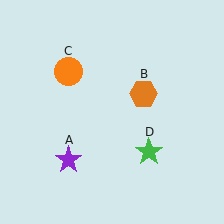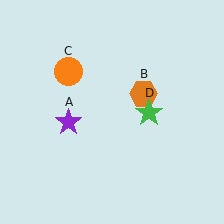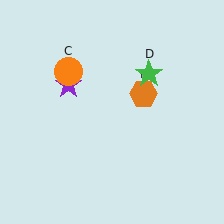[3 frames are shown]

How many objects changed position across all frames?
2 objects changed position: purple star (object A), green star (object D).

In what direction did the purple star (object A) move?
The purple star (object A) moved up.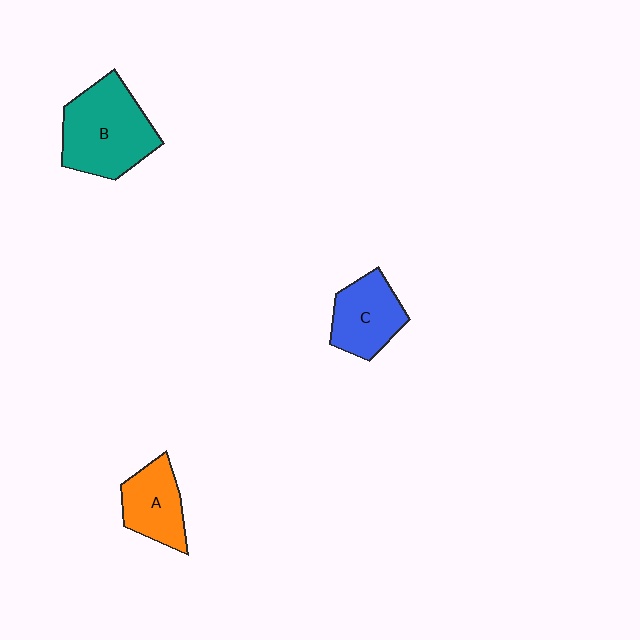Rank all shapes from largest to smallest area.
From largest to smallest: B (teal), C (blue), A (orange).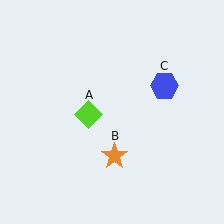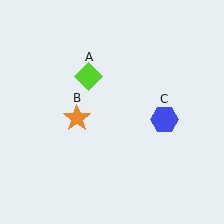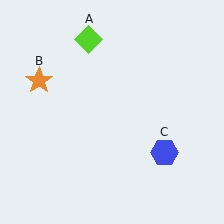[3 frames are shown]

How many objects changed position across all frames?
3 objects changed position: lime diamond (object A), orange star (object B), blue hexagon (object C).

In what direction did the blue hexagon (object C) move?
The blue hexagon (object C) moved down.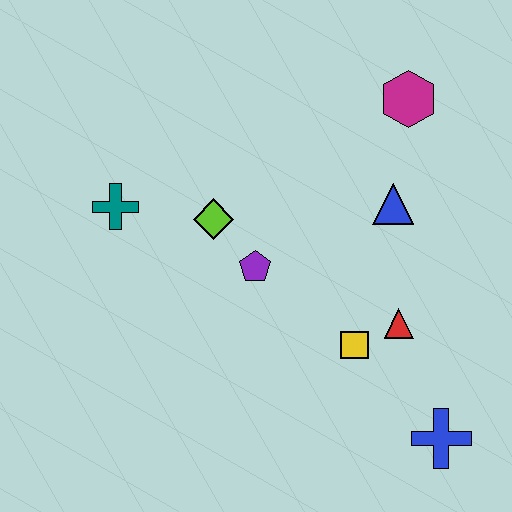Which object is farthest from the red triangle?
The teal cross is farthest from the red triangle.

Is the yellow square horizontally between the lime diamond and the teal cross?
No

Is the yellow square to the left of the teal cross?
No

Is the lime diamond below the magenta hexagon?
Yes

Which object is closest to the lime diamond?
The purple pentagon is closest to the lime diamond.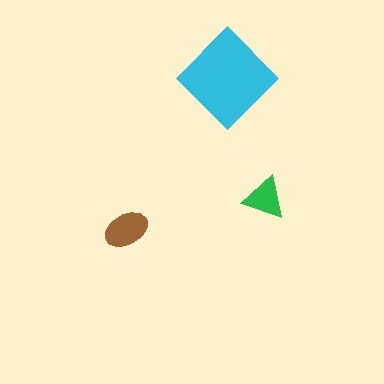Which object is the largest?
The cyan diamond.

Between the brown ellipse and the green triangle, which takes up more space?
The brown ellipse.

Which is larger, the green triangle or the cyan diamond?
The cyan diamond.